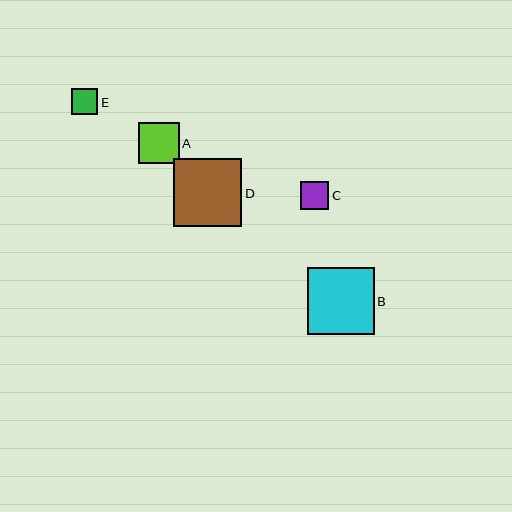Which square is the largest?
Square D is the largest with a size of approximately 68 pixels.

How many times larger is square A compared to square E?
Square A is approximately 1.5 times the size of square E.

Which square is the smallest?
Square E is the smallest with a size of approximately 27 pixels.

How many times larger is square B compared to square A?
Square B is approximately 1.6 times the size of square A.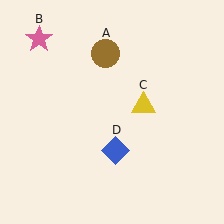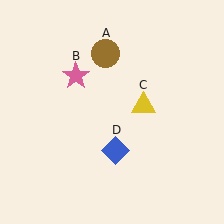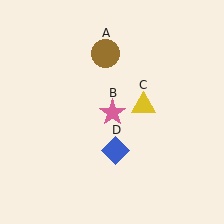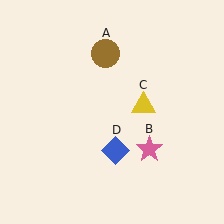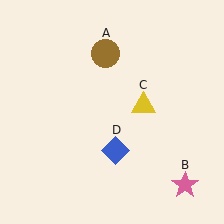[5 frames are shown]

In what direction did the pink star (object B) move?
The pink star (object B) moved down and to the right.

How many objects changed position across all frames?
1 object changed position: pink star (object B).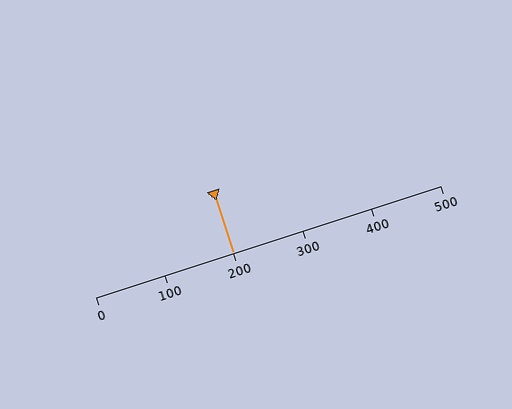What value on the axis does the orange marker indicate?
The marker indicates approximately 200.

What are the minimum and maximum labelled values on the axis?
The axis runs from 0 to 500.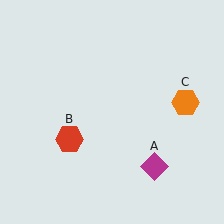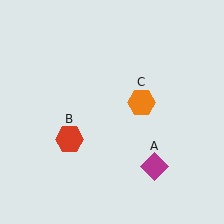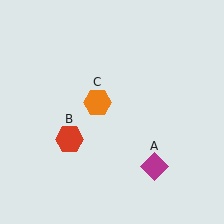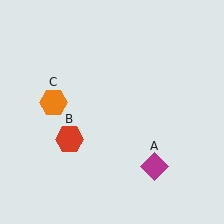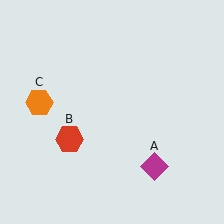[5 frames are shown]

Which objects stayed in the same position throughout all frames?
Magenta diamond (object A) and red hexagon (object B) remained stationary.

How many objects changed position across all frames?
1 object changed position: orange hexagon (object C).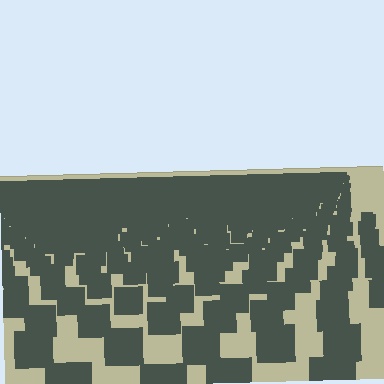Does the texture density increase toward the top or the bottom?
Density increases toward the top.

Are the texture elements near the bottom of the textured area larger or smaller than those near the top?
Larger. Near the bottom, elements are closer to the viewer and appear at a bigger on-screen size.